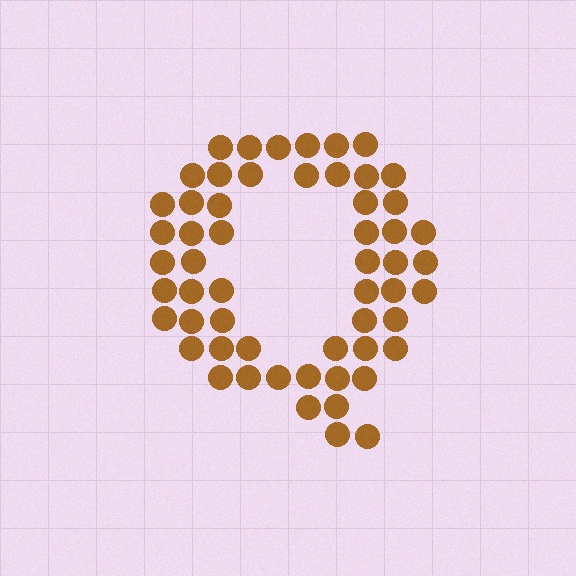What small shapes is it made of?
It is made of small circles.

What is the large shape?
The large shape is the letter Q.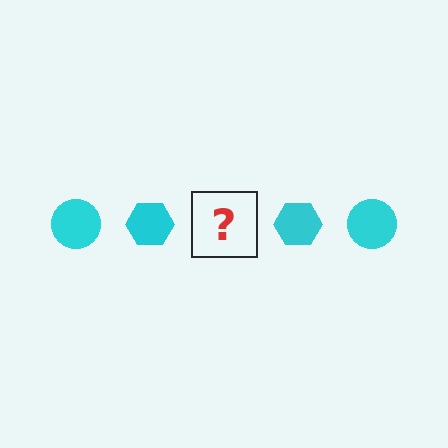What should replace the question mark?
The question mark should be replaced with a cyan circle.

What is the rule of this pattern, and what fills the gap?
The rule is that the pattern cycles through circle, hexagon shapes in cyan. The gap should be filled with a cyan circle.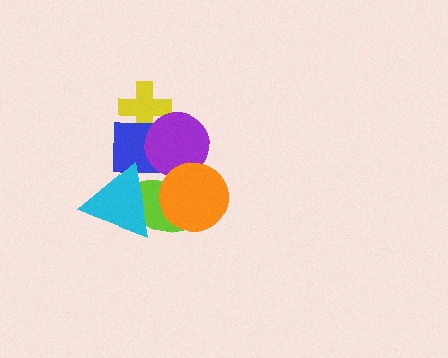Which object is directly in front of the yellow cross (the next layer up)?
The blue rectangle is directly in front of the yellow cross.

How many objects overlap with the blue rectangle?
5 objects overlap with the blue rectangle.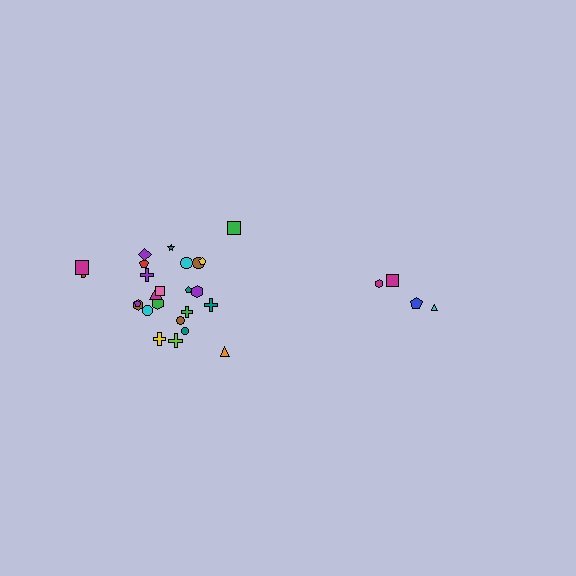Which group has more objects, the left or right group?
The left group.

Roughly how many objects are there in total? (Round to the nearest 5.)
Roughly 30 objects in total.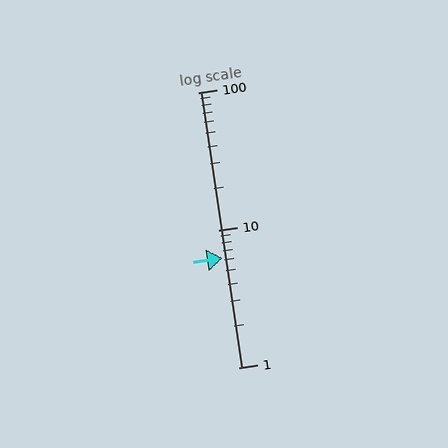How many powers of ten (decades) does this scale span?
The scale spans 2 decades, from 1 to 100.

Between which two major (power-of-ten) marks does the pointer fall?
The pointer is between 1 and 10.